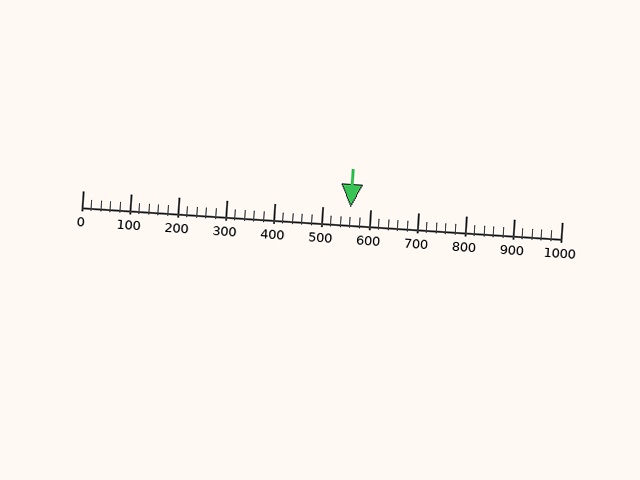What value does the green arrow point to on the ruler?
The green arrow points to approximately 560.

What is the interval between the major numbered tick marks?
The major tick marks are spaced 100 units apart.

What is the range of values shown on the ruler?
The ruler shows values from 0 to 1000.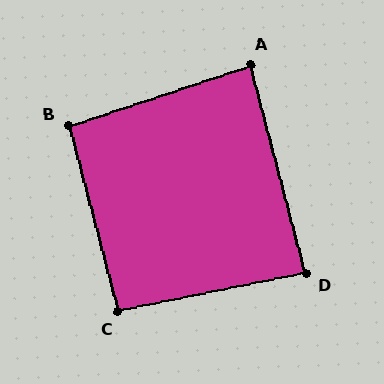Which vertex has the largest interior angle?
C, at approximately 94 degrees.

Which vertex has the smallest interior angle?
A, at approximately 86 degrees.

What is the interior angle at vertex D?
Approximately 87 degrees (approximately right).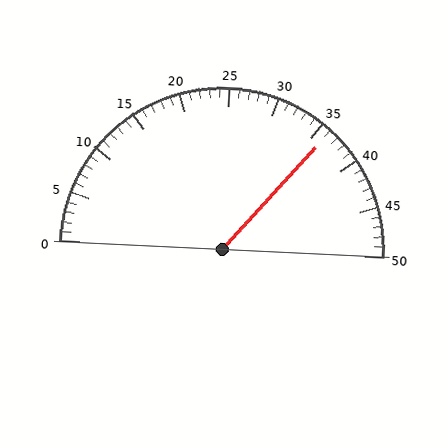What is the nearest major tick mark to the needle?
The nearest major tick mark is 35.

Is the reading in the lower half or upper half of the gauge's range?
The reading is in the upper half of the range (0 to 50).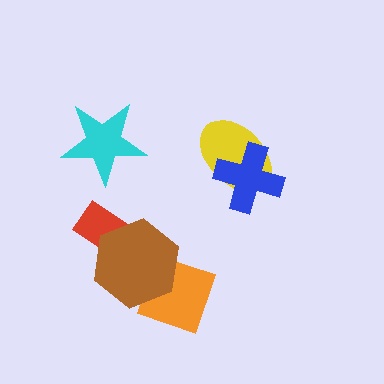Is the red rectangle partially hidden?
Yes, it is partially covered by another shape.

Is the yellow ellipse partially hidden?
Yes, it is partially covered by another shape.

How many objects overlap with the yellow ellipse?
1 object overlaps with the yellow ellipse.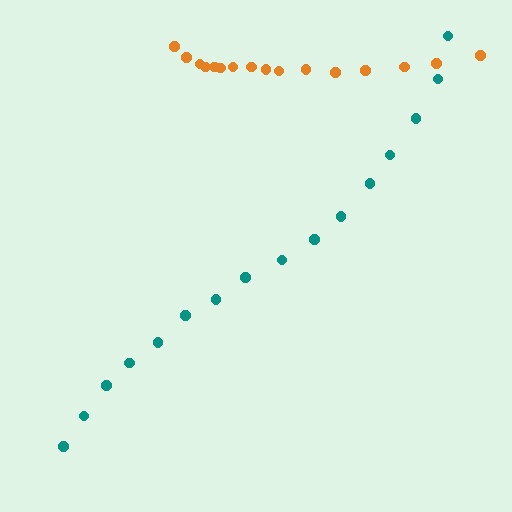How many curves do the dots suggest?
There are 2 distinct paths.